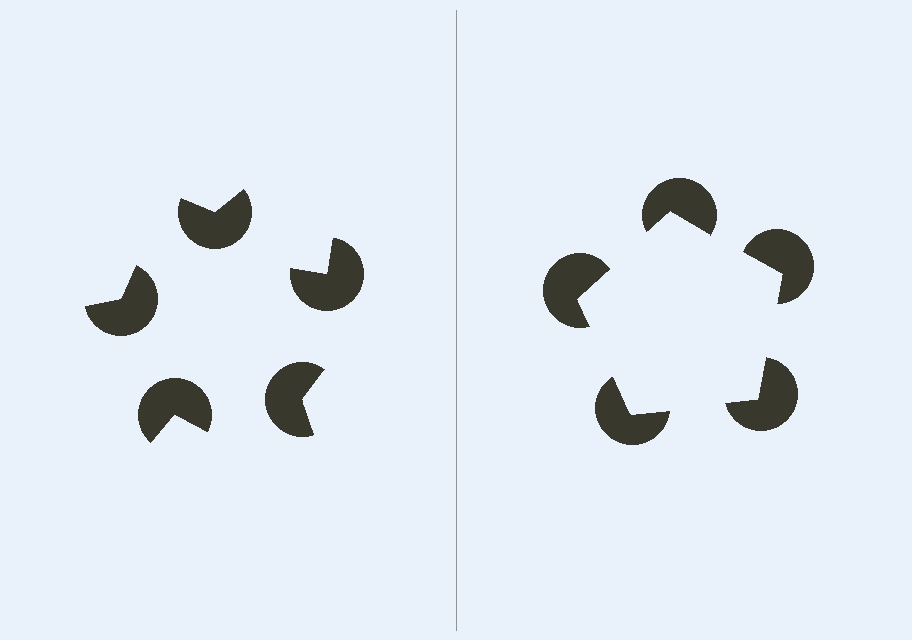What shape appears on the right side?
An illusory pentagon.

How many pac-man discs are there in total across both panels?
10 — 5 on each side.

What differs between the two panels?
The pac-man discs are positioned identically on both sides; only the wedge orientations differ. On the right they align to a pentagon; on the left they are misaligned.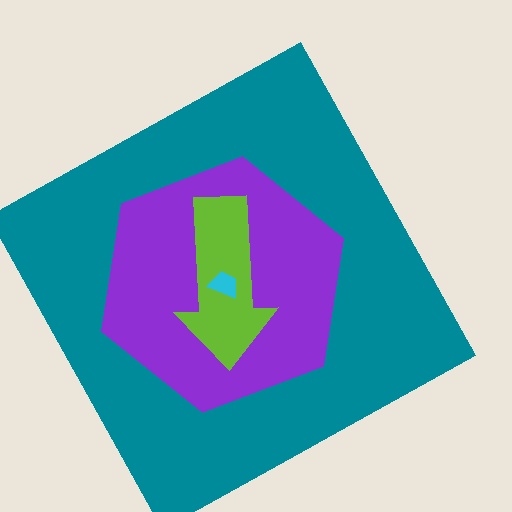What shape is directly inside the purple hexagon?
The lime arrow.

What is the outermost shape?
The teal square.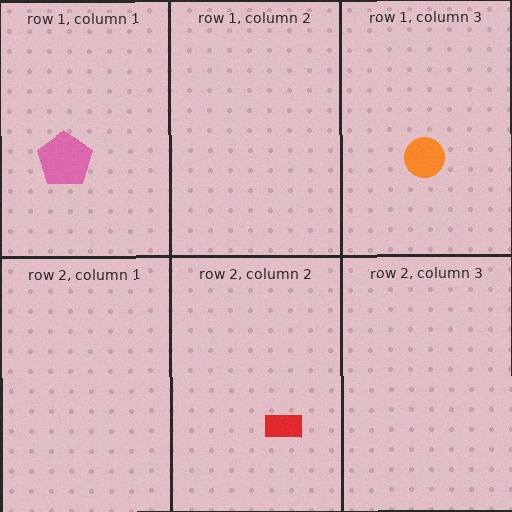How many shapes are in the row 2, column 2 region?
1.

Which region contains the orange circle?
The row 1, column 3 region.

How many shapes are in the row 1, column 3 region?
1.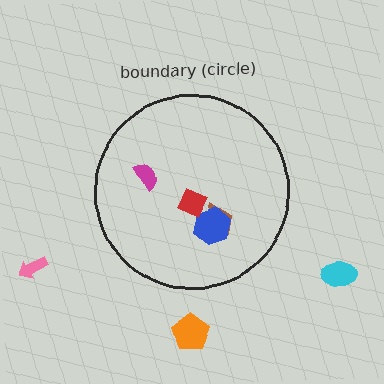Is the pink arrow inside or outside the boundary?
Outside.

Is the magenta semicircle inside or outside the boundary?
Inside.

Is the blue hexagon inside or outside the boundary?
Inside.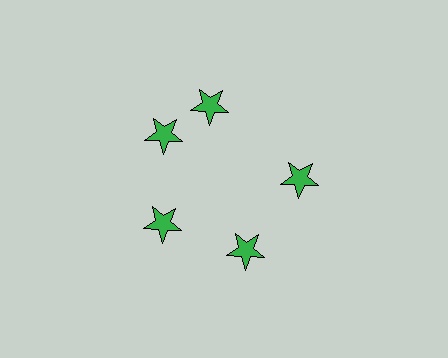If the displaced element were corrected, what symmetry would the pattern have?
It would have 5-fold rotational symmetry — the pattern would map onto itself every 72 degrees.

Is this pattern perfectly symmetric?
No. The 5 green stars are arranged in a ring, but one element near the 1 o'clock position is rotated out of alignment along the ring, breaking the 5-fold rotational symmetry.